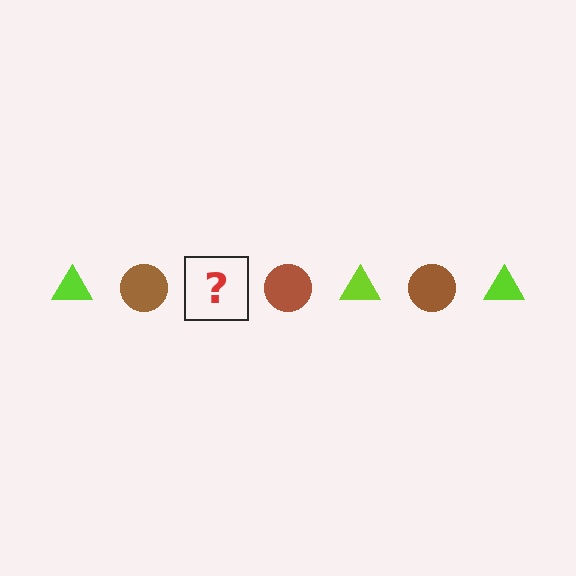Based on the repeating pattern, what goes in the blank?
The blank should be a lime triangle.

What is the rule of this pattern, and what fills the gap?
The rule is that the pattern alternates between lime triangle and brown circle. The gap should be filled with a lime triangle.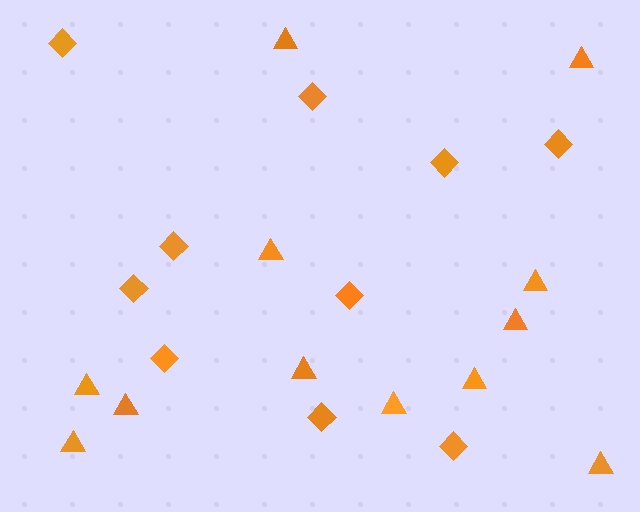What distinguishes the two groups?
There are 2 groups: one group of diamonds (10) and one group of triangles (12).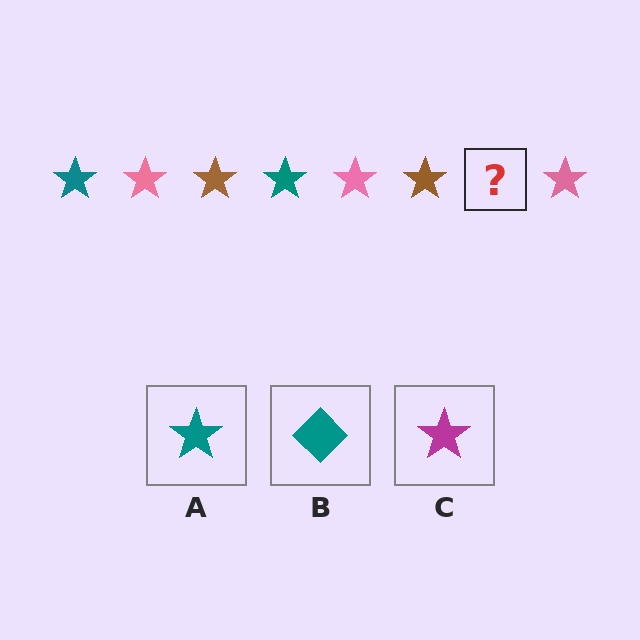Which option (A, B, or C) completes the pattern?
A.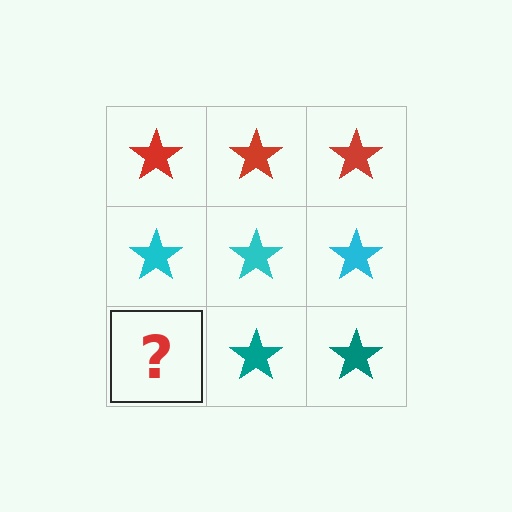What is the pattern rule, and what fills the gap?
The rule is that each row has a consistent color. The gap should be filled with a teal star.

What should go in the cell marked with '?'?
The missing cell should contain a teal star.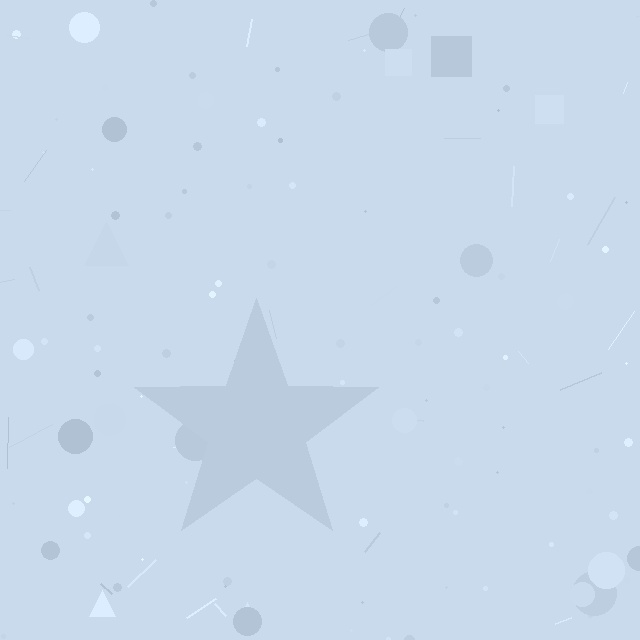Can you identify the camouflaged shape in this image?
The camouflaged shape is a star.